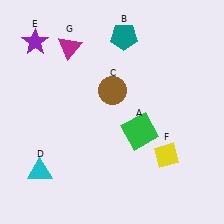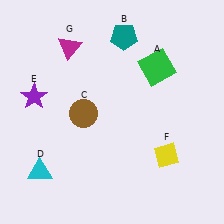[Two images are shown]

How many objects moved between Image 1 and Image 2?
3 objects moved between the two images.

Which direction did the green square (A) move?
The green square (A) moved up.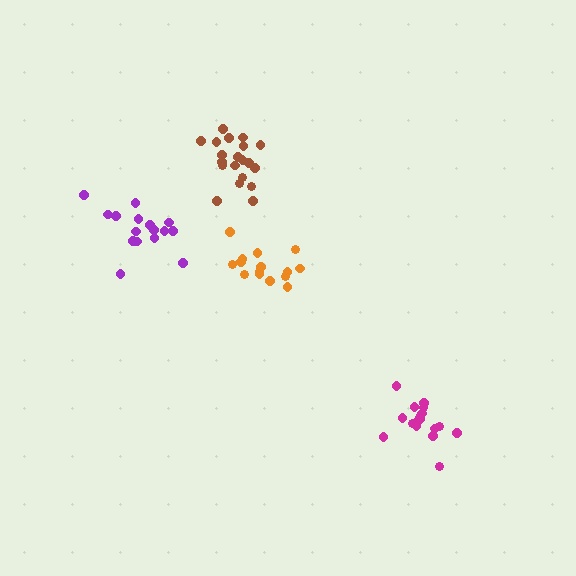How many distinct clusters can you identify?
There are 4 distinct clusters.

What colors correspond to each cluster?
The clusters are colored: purple, orange, magenta, brown.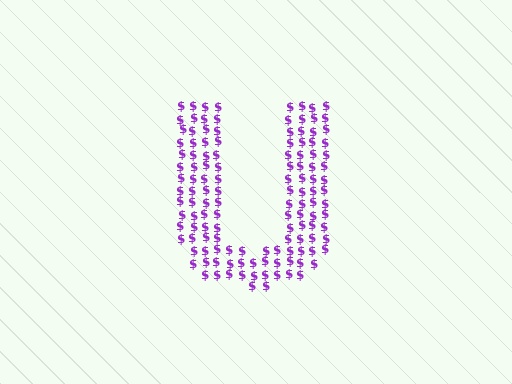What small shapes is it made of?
It is made of small dollar signs.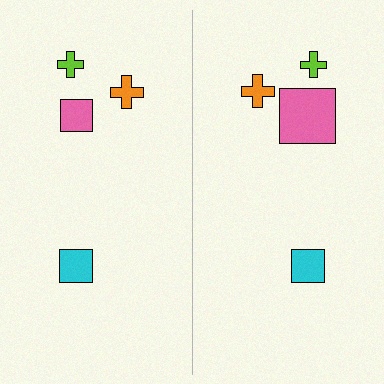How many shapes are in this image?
There are 8 shapes in this image.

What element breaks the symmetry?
The pink square on the right side has a different size than its mirror counterpart.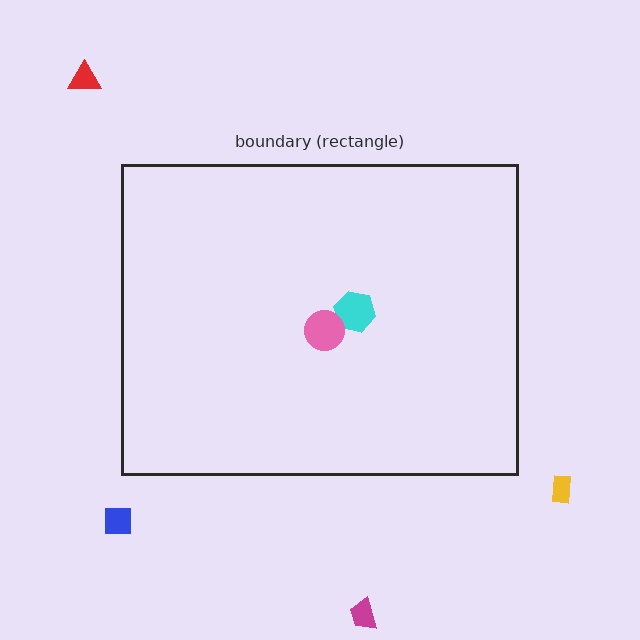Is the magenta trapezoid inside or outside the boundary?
Outside.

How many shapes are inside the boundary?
2 inside, 4 outside.